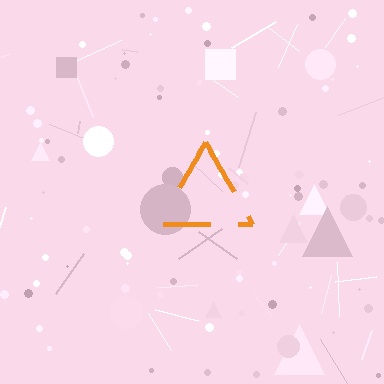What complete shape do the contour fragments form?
The contour fragments form a triangle.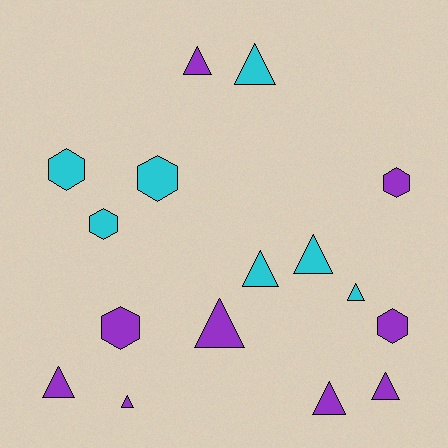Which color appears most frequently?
Purple, with 9 objects.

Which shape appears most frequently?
Triangle, with 10 objects.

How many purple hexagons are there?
There are 3 purple hexagons.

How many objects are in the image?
There are 16 objects.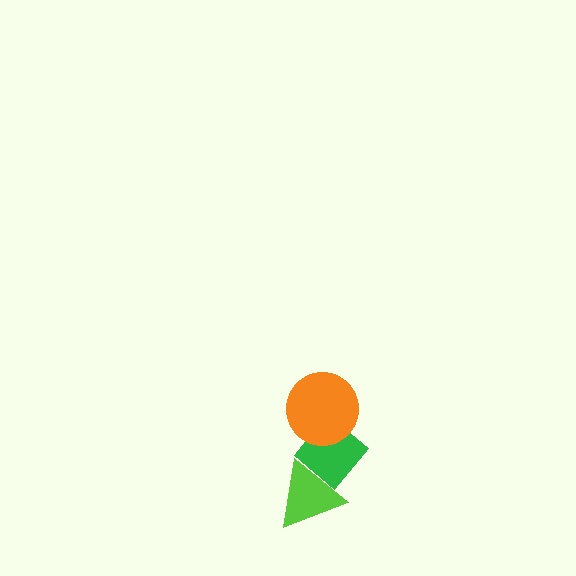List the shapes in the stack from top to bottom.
From top to bottom: the orange circle, the green diamond, the lime triangle.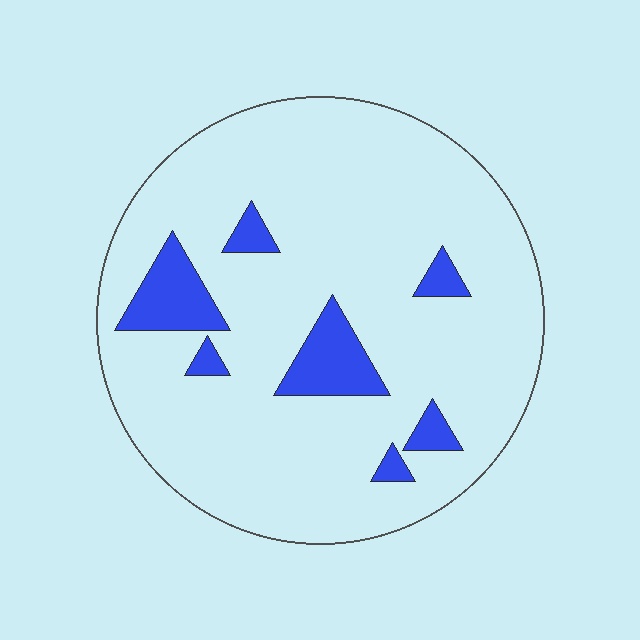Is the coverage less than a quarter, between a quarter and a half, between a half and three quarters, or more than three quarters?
Less than a quarter.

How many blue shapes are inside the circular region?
7.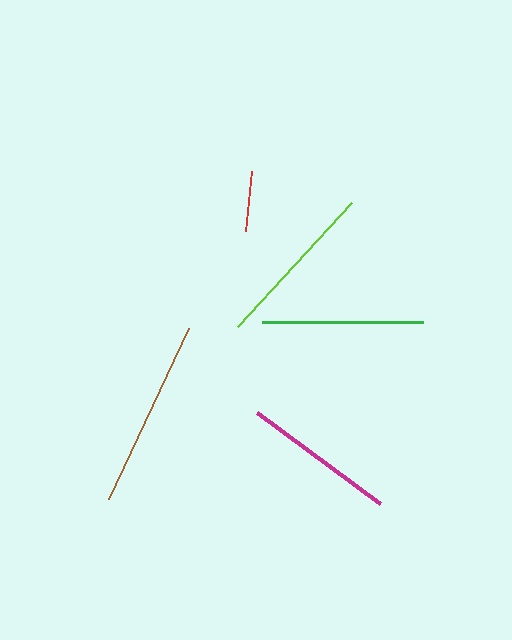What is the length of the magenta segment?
The magenta segment is approximately 153 pixels long.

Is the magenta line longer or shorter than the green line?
The green line is longer than the magenta line.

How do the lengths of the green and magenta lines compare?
The green and magenta lines are approximately the same length.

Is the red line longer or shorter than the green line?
The green line is longer than the red line.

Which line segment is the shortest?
The red line is the shortest at approximately 61 pixels.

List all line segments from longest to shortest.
From longest to shortest: brown, lime, green, magenta, red.